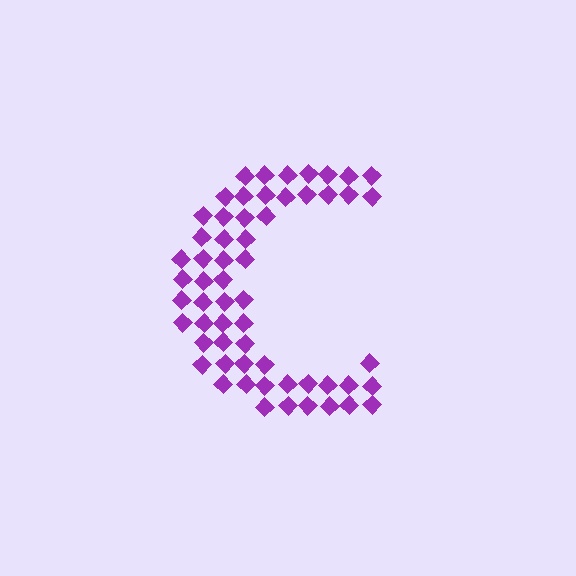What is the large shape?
The large shape is the letter C.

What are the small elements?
The small elements are diamonds.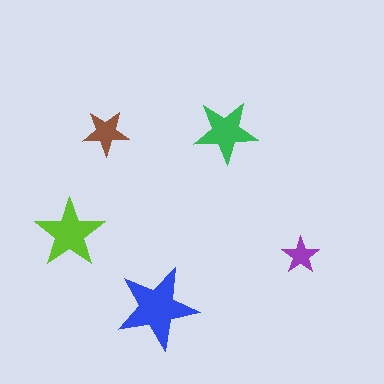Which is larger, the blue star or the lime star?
The blue one.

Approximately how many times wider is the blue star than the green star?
About 1.5 times wider.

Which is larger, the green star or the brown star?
The green one.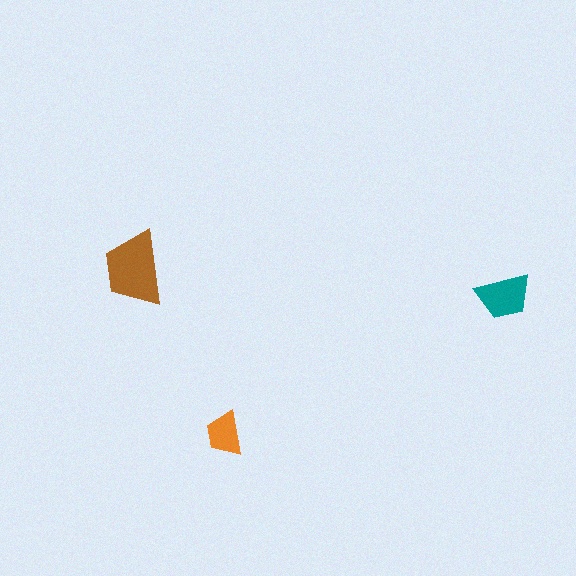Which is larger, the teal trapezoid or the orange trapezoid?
The teal one.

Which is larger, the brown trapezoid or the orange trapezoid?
The brown one.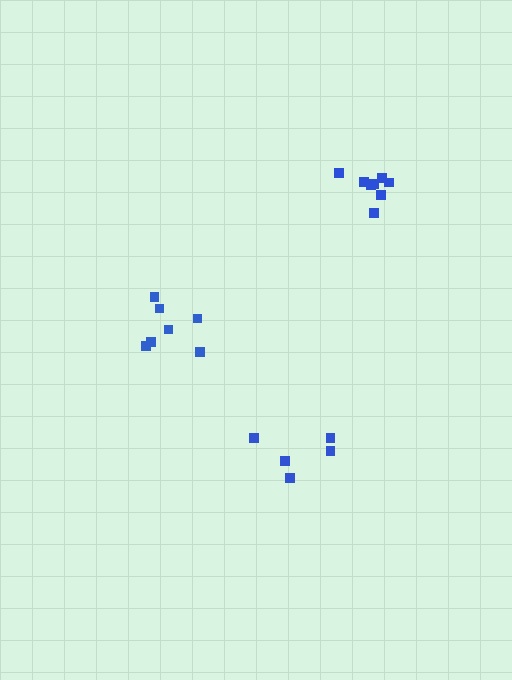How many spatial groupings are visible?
There are 3 spatial groupings.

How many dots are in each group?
Group 1: 8 dots, Group 2: 5 dots, Group 3: 7 dots (20 total).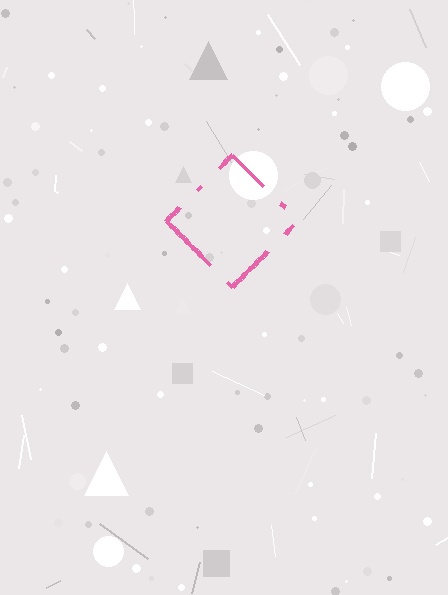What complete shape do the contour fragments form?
The contour fragments form a diamond.